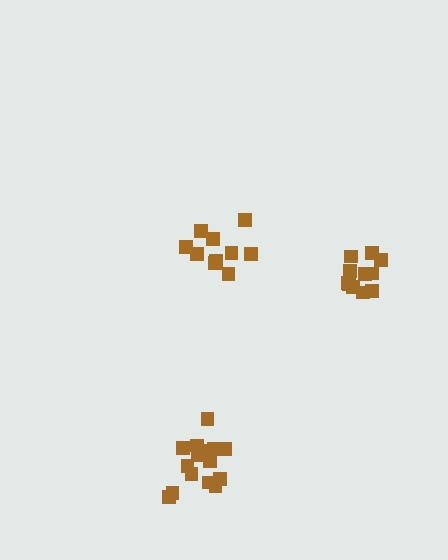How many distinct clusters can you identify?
There are 3 distinct clusters.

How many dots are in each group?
Group 1: 10 dots, Group 2: 11 dots, Group 3: 15 dots (36 total).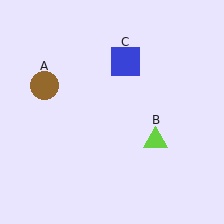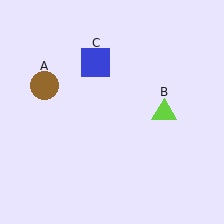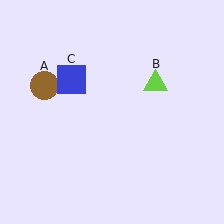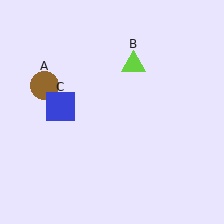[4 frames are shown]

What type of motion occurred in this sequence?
The lime triangle (object B), blue square (object C) rotated counterclockwise around the center of the scene.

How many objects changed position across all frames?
2 objects changed position: lime triangle (object B), blue square (object C).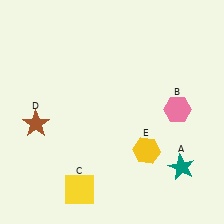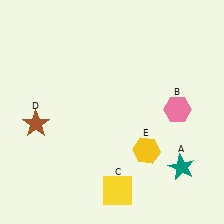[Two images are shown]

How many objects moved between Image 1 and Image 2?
1 object moved between the two images.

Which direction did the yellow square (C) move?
The yellow square (C) moved right.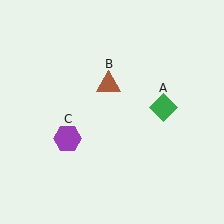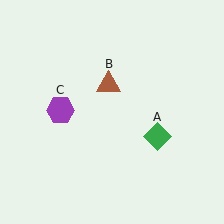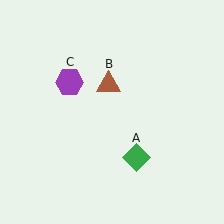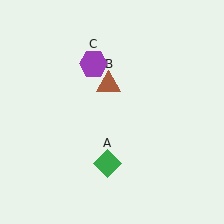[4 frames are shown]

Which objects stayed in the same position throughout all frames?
Brown triangle (object B) remained stationary.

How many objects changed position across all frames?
2 objects changed position: green diamond (object A), purple hexagon (object C).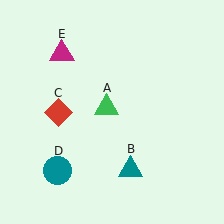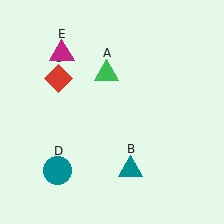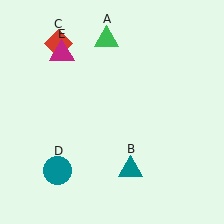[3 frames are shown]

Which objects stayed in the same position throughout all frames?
Teal triangle (object B) and teal circle (object D) and magenta triangle (object E) remained stationary.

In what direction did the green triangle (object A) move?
The green triangle (object A) moved up.